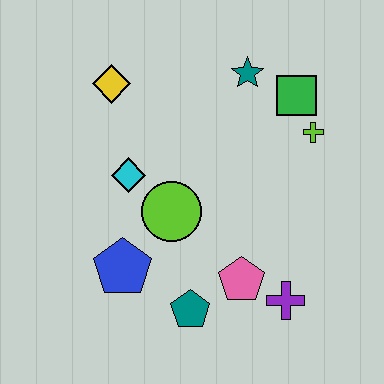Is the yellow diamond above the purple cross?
Yes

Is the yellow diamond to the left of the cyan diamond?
Yes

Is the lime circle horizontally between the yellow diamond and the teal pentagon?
Yes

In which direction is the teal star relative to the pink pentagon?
The teal star is above the pink pentagon.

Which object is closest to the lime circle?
The cyan diamond is closest to the lime circle.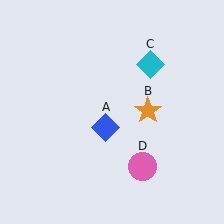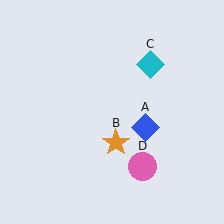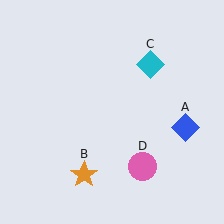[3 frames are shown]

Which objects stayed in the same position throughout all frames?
Cyan diamond (object C) and pink circle (object D) remained stationary.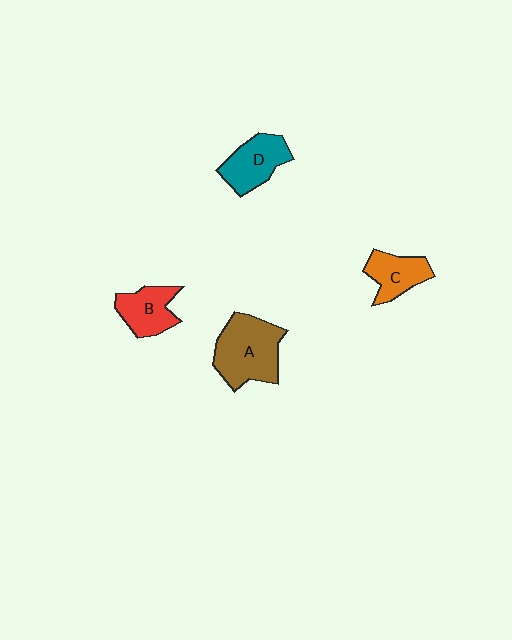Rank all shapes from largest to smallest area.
From largest to smallest: A (brown), D (teal), B (red), C (orange).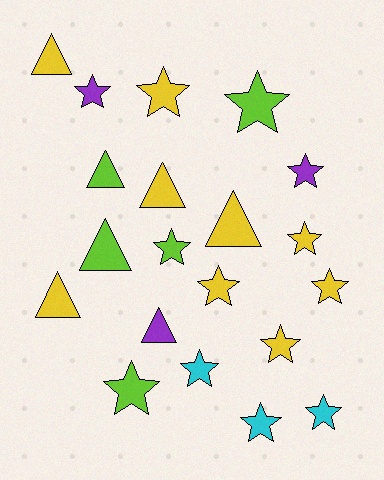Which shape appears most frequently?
Star, with 13 objects.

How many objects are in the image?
There are 20 objects.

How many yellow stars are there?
There are 5 yellow stars.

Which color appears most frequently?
Yellow, with 9 objects.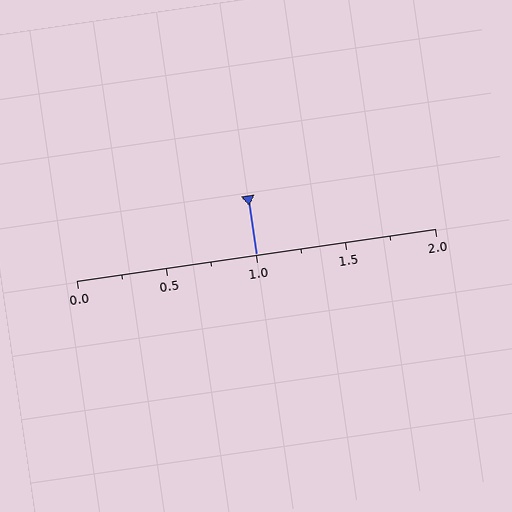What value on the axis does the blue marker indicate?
The marker indicates approximately 1.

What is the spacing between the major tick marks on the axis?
The major ticks are spaced 0.5 apart.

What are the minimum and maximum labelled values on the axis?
The axis runs from 0.0 to 2.0.